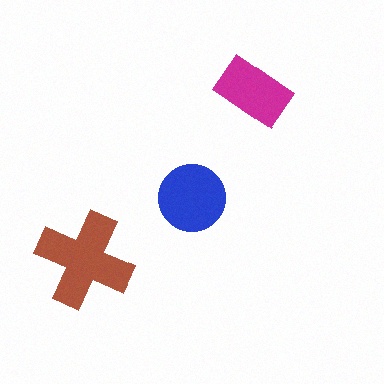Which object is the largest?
The brown cross.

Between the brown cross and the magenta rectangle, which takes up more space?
The brown cross.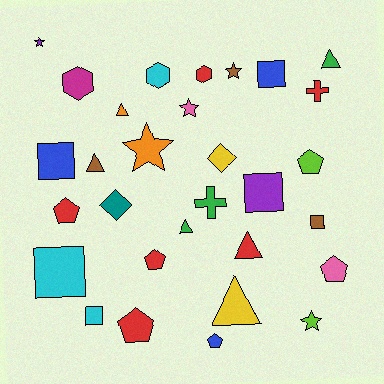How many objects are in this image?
There are 30 objects.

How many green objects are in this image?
There are 3 green objects.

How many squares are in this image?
There are 6 squares.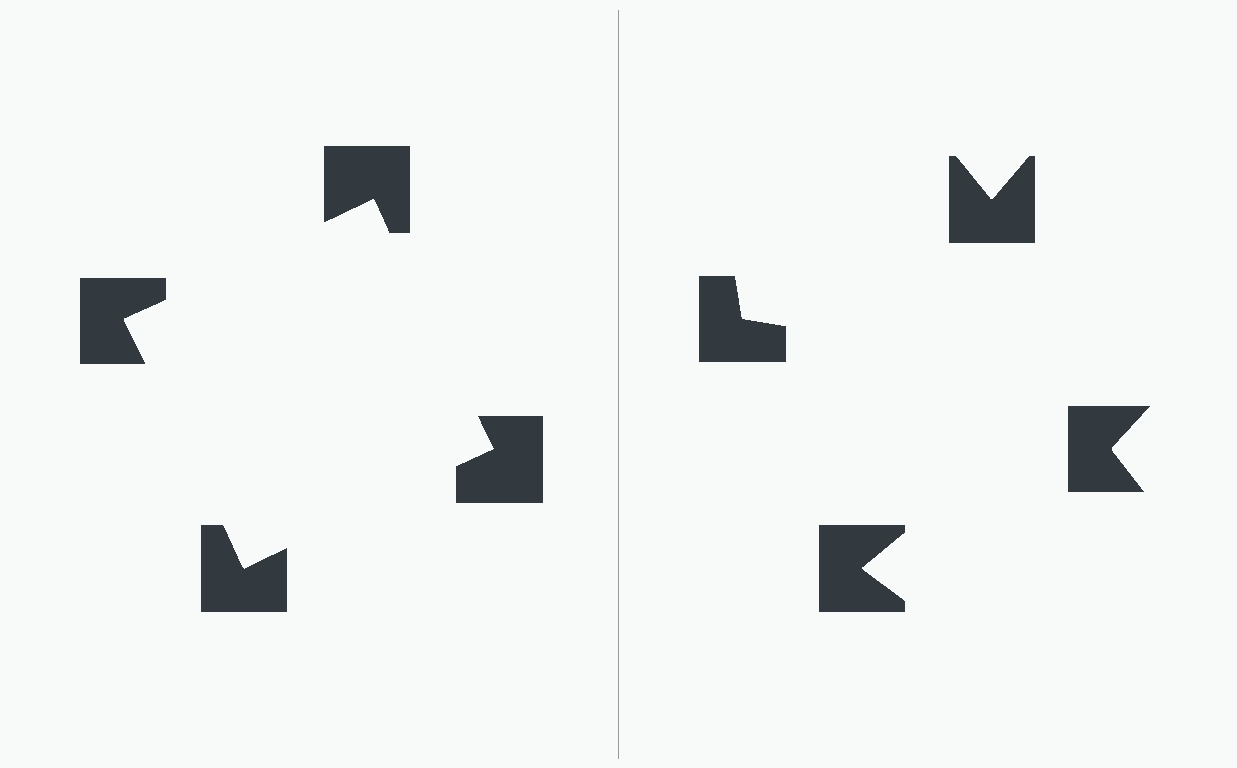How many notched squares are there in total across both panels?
8 — 4 on each side.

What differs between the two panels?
The notched squares are positioned identically on both sides; only the wedge orientations differ. On the left they align to a square; on the right they are misaligned.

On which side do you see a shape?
An illusory square appears on the left side. On the right side the wedge cuts are rotated, so no coherent shape forms.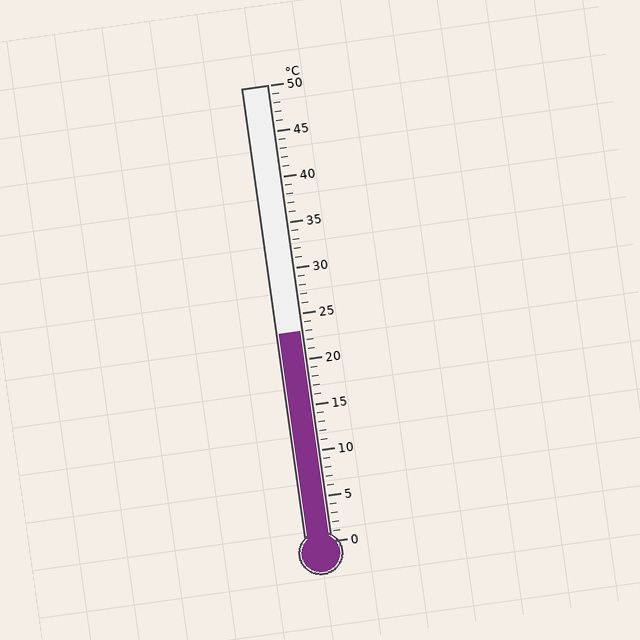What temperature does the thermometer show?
The thermometer shows approximately 23°C.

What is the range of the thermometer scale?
The thermometer scale ranges from 0°C to 50°C.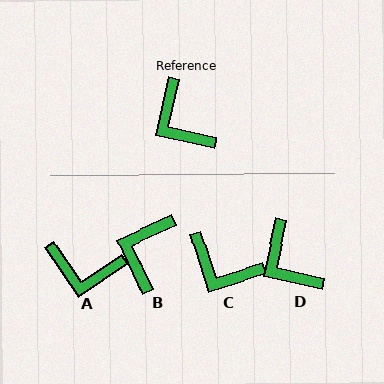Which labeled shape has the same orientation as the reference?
D.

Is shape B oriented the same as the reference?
No, it is off by about 53 degrees.